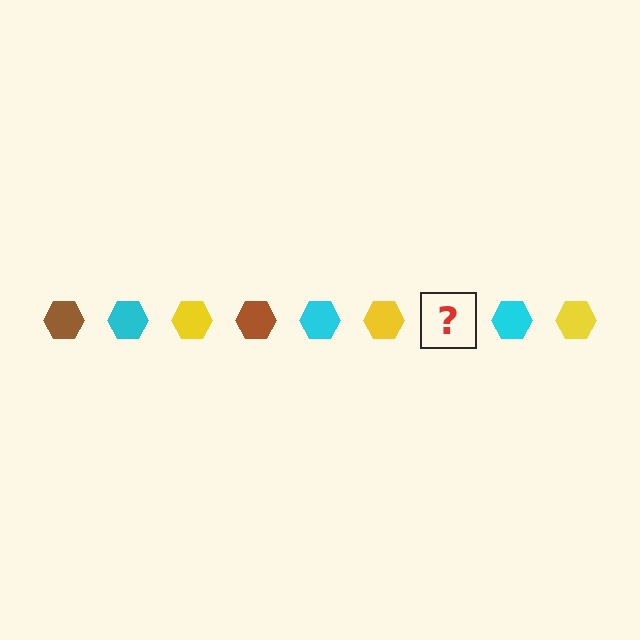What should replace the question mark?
The question mark should be replaced with a brown hexagon.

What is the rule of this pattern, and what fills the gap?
The rule is that the pattern cycles through brown, cyan, yellow hexagons. The gap should be filled with a brown hexagon.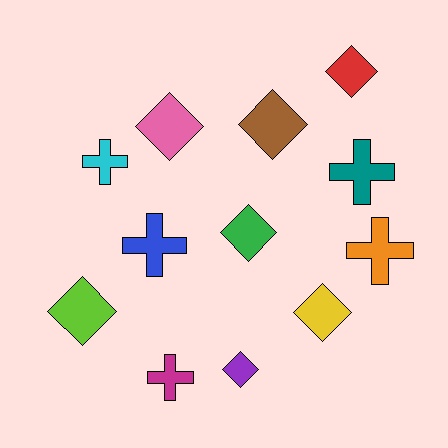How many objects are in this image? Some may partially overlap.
There are 12 objects.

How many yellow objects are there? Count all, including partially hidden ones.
There is 1 yellow object.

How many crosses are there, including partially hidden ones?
There are 5 crosses.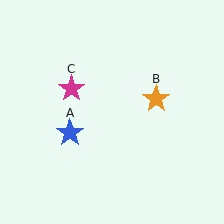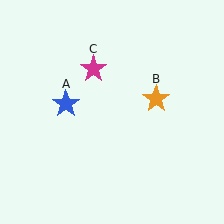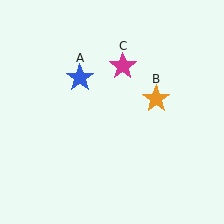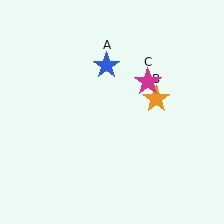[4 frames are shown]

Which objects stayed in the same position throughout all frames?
Orange star (object B) remained stationary.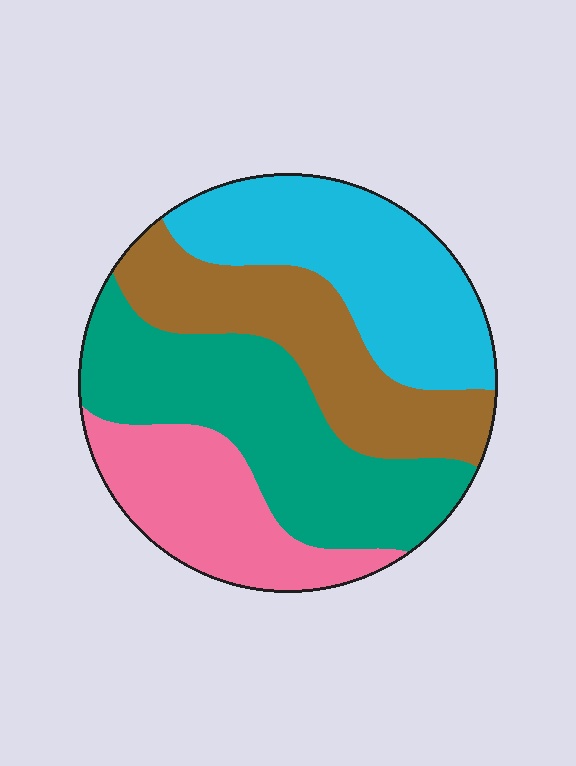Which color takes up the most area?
Teal, at roughly 30%.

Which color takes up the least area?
Pink, at roughly 20%.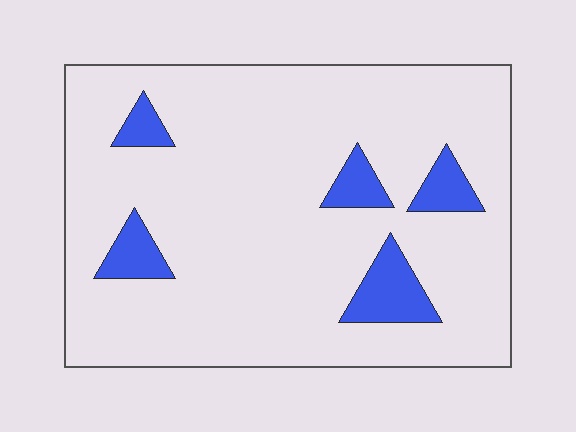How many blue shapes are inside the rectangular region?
5.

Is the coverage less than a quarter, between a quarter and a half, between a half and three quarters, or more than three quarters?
Less than a quarter.